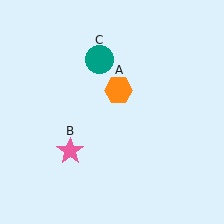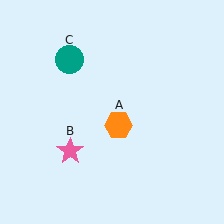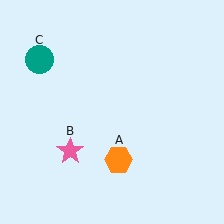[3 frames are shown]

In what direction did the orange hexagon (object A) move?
The orange hexagon (object A) moved down.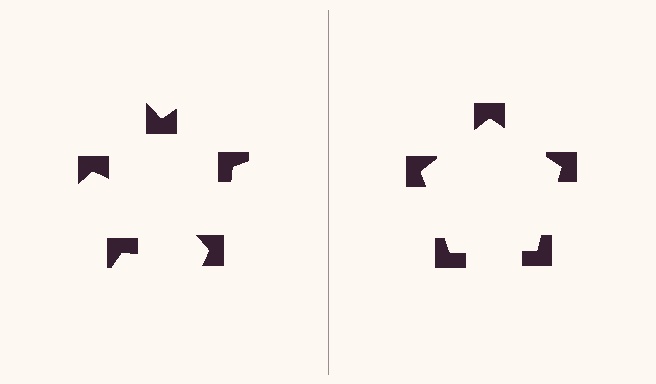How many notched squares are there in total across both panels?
10 — 5 on each side.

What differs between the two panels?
The notched squares are positioned identically on both sides; only the wedge orientations differ. On the right they align to a pentagon; on the left they are misaligned.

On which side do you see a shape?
An illusory pentagon appears on the right side. On the left side the wedge cuts are rotated, so no coherent shape forms.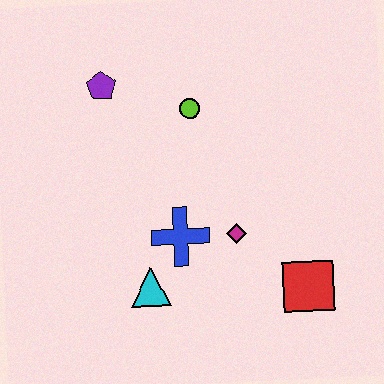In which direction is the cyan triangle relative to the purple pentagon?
The cyan triangle is below the purple pentagon.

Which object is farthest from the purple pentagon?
The red square is farthest from the purple pentagon.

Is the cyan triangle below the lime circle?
Yes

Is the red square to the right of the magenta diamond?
Yes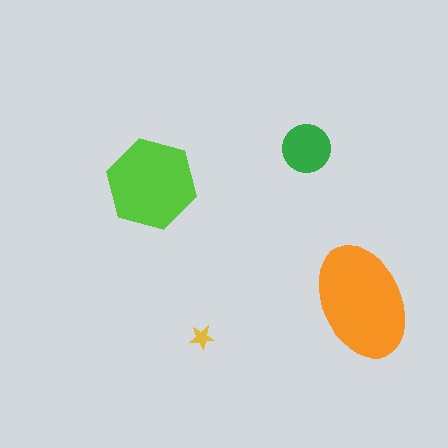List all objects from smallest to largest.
The yellow star, the green circle, the lime hexagon, the orange ellipse.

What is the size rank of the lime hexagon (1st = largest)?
2nd.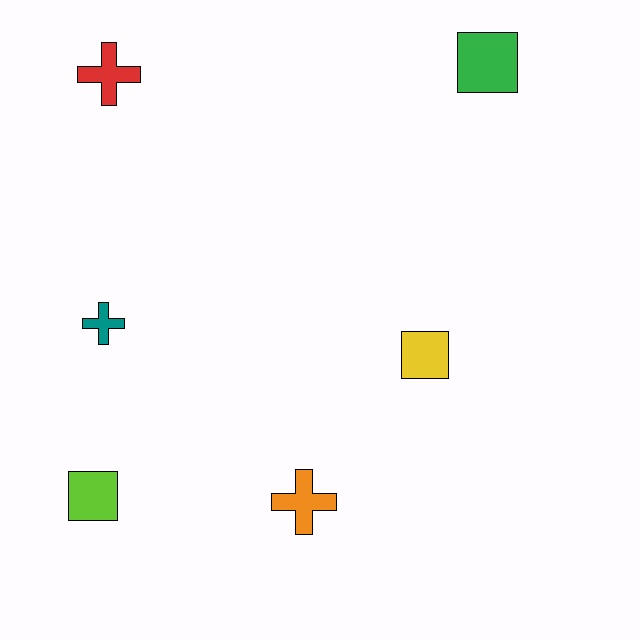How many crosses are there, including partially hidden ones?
There are 3 crosses.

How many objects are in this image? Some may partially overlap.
There are 6 objects.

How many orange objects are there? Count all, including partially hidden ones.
There is 1 orange object.